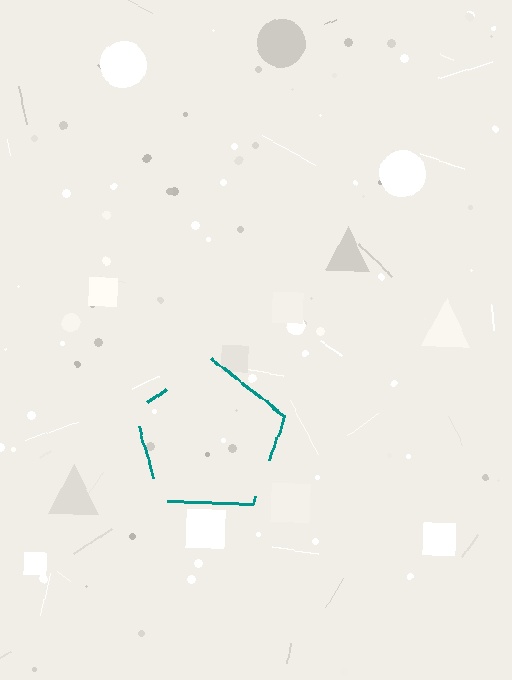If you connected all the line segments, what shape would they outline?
They would outline a pentagon.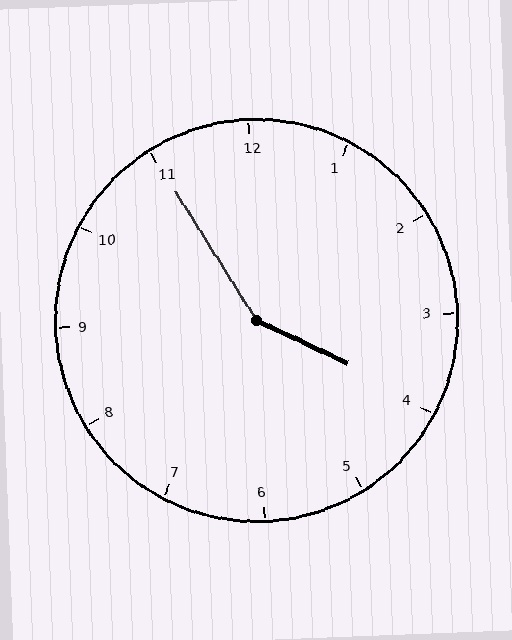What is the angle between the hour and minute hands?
Approximately 148 degrees.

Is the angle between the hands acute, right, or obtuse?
It is obtuse.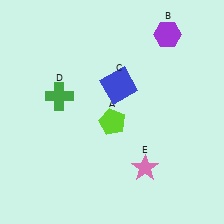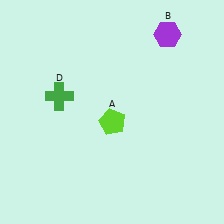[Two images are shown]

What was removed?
The blue square (C), the pink star (E) were removed in Image 2.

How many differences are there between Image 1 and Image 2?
There are 2 differences between the two images.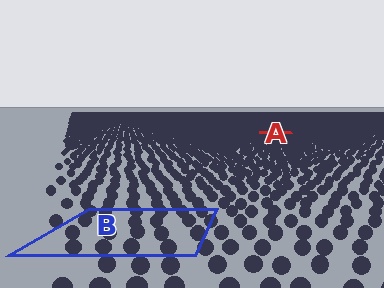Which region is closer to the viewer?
Region B is closer. The texture elements there are larger and more spread out.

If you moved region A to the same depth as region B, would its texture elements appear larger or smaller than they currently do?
They would appear larger. At a closer depth, the same texture elements are projected at a bigger on-screen size.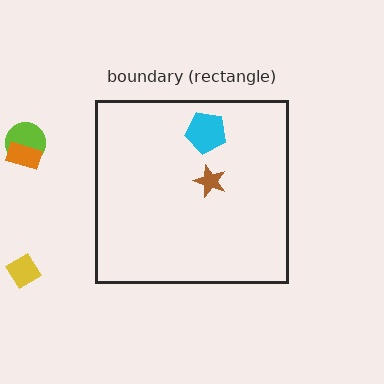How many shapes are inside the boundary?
2 inside, 3 outside.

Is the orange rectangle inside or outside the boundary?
Outside.